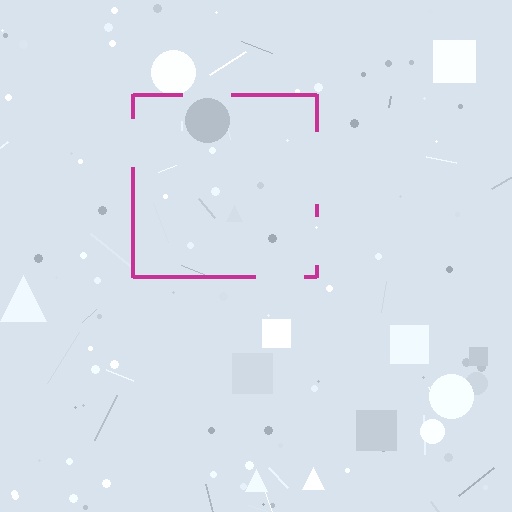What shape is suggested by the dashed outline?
The dashed outline suggests a square.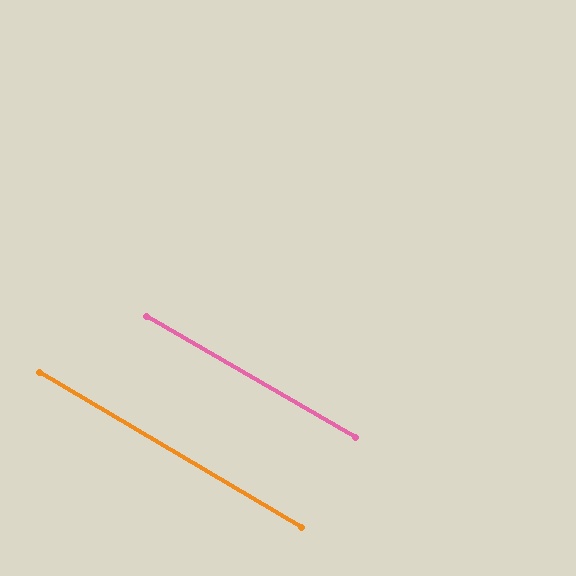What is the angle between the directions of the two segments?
Approximately 0 degrees.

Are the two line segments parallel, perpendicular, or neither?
Parallel — their directions differ by only 0.3°.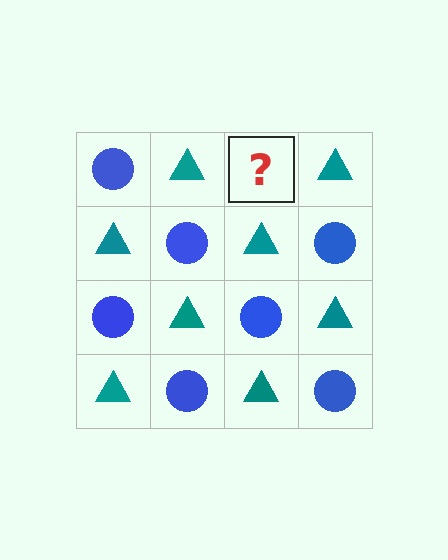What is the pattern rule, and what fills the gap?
The rule is that it alternates blue circle and teal triangle in a checkerboard pattern. The gap should be filled with a blue circle.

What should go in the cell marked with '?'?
The missing cell should contain a blue circle.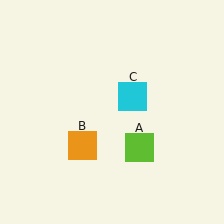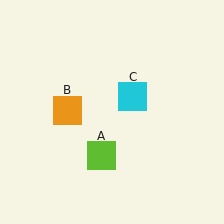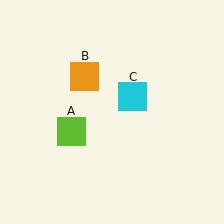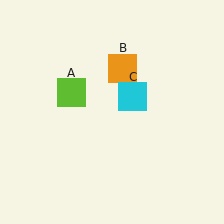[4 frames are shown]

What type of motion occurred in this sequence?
The lime square (object A), orange square (object B) rotated clockwise around the center of the scene.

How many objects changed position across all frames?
2 objects changed position: lime square (object A), orange square (object B).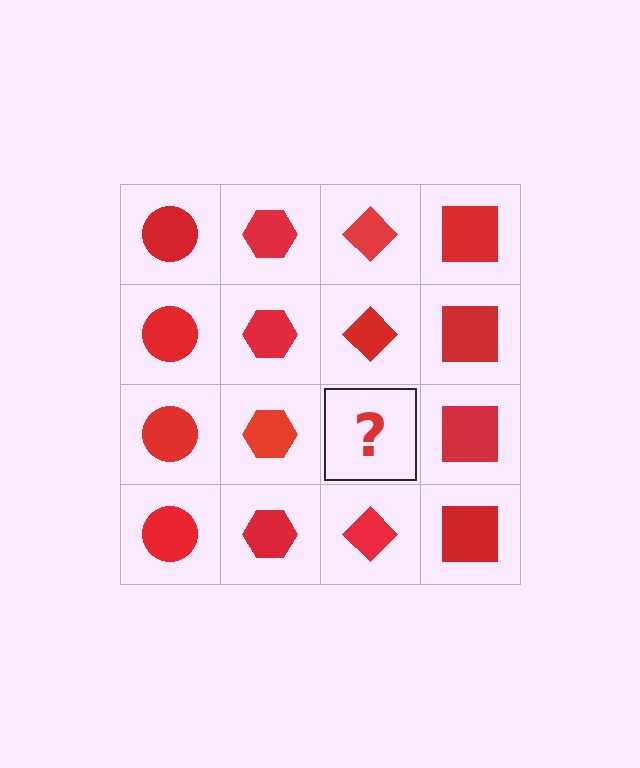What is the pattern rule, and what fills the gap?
The rule is that each column has a consistent shape. The gap should be filled with a red diamond.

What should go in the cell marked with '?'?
The missing cell should contain a red diamond.